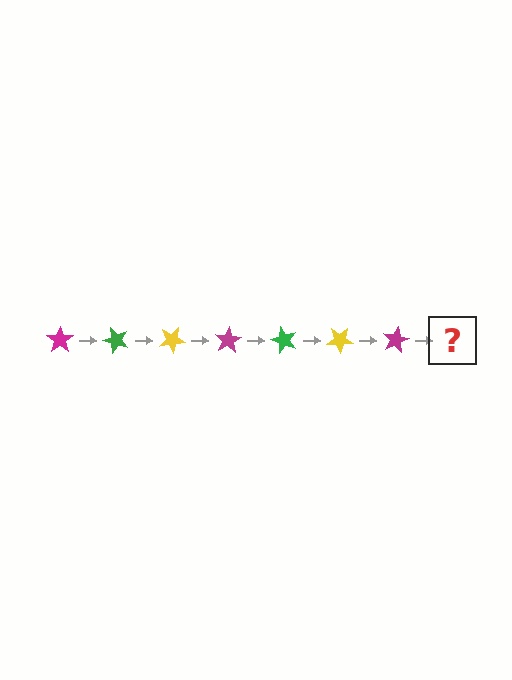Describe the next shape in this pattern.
It should be a green star, rotated 350 degrees from the start.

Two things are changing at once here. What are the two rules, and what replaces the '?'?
The two rules are that it rotates 50 degrees each step and the color cycles through magenta, green, and yellow. The '?' should be a green star, rotated 350 degrees from the start.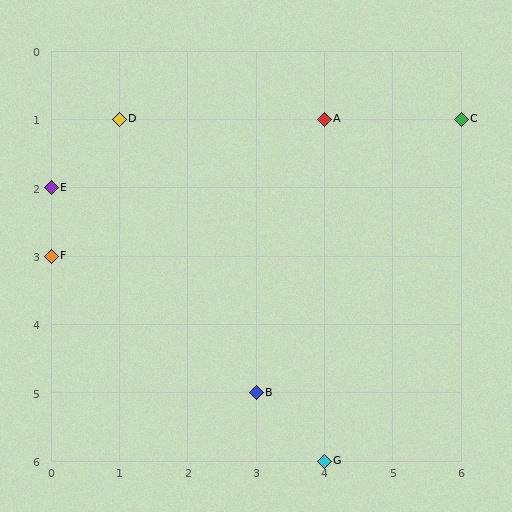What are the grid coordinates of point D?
Point D is at grid coordinates (1, 1).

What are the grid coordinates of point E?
Point E is at grid coordinates (0, 2).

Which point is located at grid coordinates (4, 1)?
Point A is at (4, 1).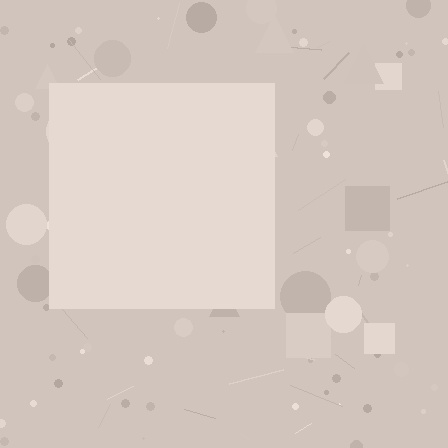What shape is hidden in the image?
A square is hidden in the image.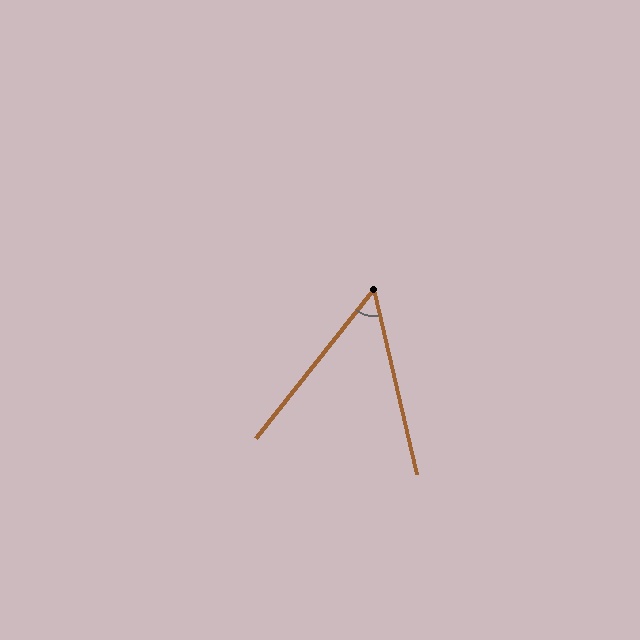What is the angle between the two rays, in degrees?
Approximately 52 degrees.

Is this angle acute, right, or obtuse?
It is acute.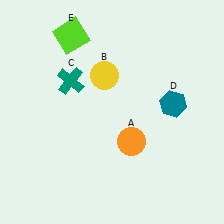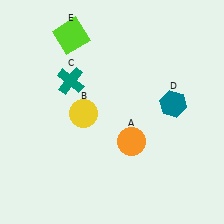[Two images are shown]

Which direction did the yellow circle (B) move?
The yellow circle (B) moved down.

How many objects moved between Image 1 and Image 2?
1 object moved between the two images.